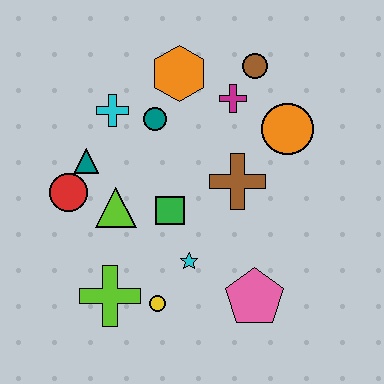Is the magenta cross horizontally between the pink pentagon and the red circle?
Yes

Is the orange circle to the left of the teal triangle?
No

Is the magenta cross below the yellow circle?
No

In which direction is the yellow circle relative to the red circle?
The yellow circle is below the red circle.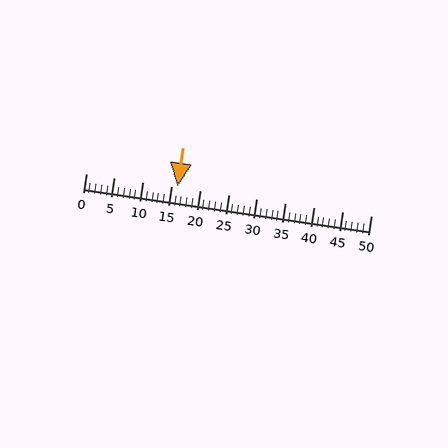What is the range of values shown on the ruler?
The ruler shows values from 0 to 50.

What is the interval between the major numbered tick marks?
The major tick marks are spaced 5 units apart.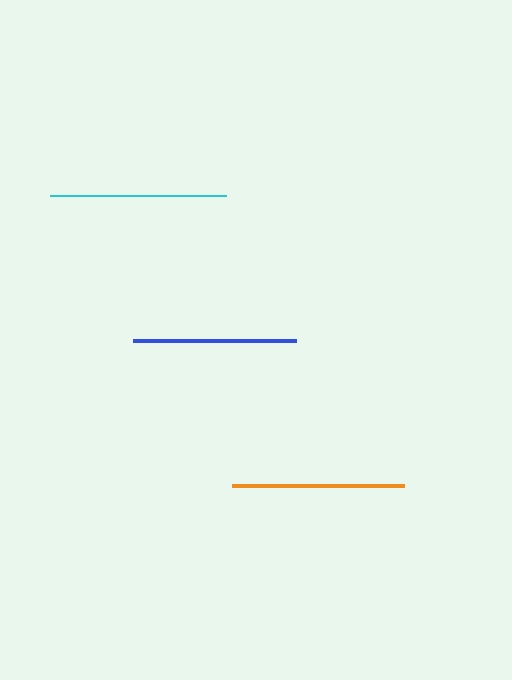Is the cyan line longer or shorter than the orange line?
The cyan line is longer than the orange line.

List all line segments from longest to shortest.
From longest to shortest: cyan, orange, blue.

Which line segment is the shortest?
The blue line is the shortest at approximately 163 pixels.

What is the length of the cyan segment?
The cyan segment is approximately 177 pixels long.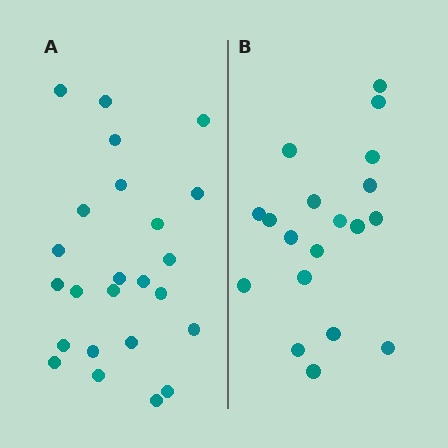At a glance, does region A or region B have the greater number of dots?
Region A (the left region) has more dots.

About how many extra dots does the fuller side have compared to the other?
Region A has about 5 more dots than region B.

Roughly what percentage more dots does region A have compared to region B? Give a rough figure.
About 25% more.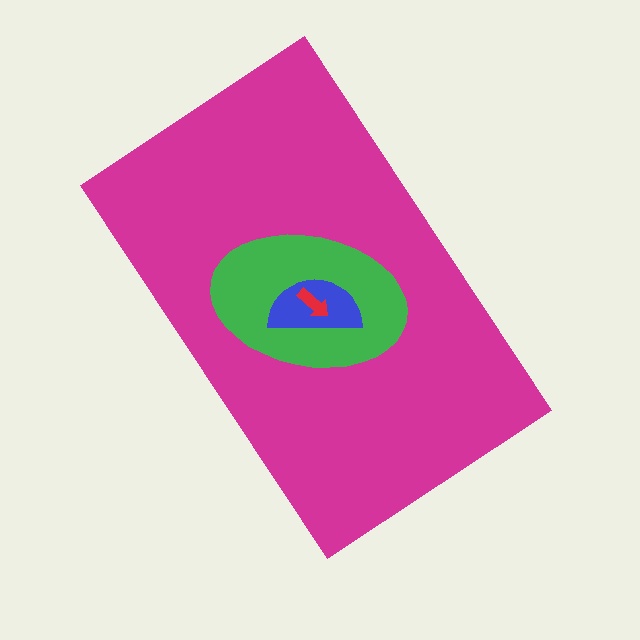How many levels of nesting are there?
4.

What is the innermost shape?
The red arrow.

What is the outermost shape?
The magenta rectangle.